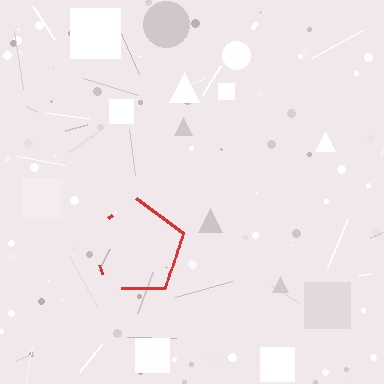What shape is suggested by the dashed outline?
The dashed outline suggests a pentagon.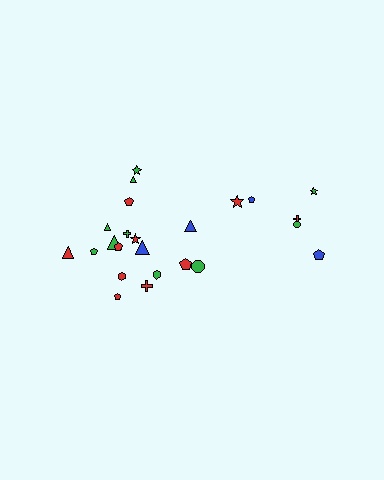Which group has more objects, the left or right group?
The left group.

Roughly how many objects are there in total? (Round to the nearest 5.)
Roughly 25 objects in total.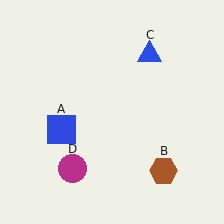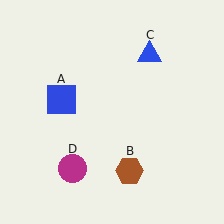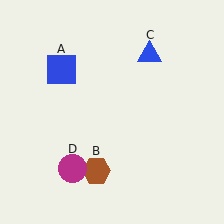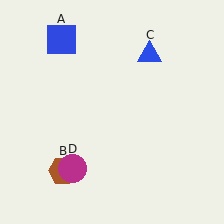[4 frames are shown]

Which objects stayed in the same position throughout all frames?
Blue triangle (object C) and magenta circle (object D) remained stationary.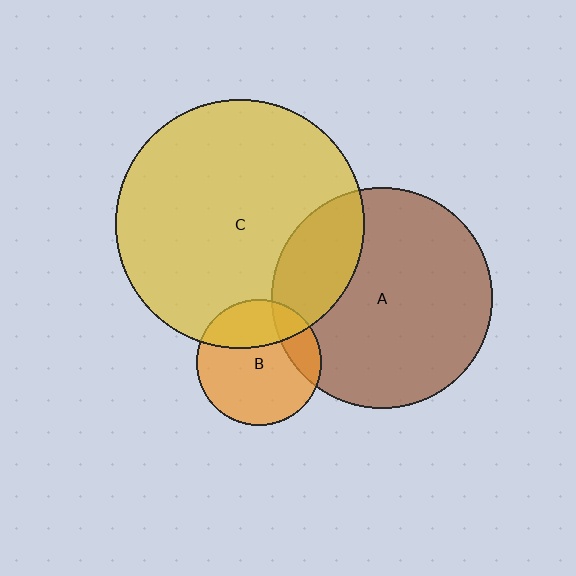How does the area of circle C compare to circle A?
Approximately 1.3 times.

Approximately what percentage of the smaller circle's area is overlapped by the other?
Approximately 25%.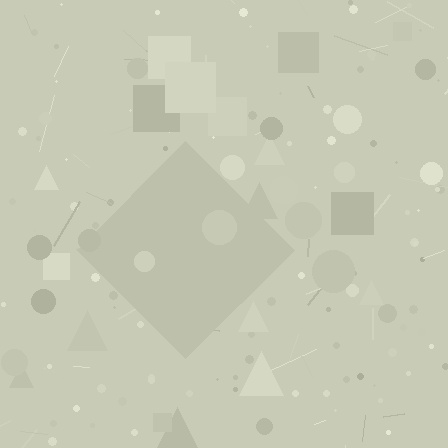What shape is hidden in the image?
A diamond is hidden in the image.